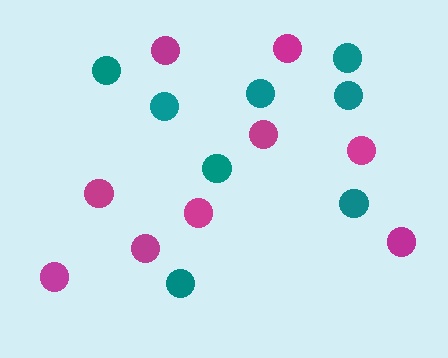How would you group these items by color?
There are 2 groups: one group of teal circles (8) and one group of magenta circles (9).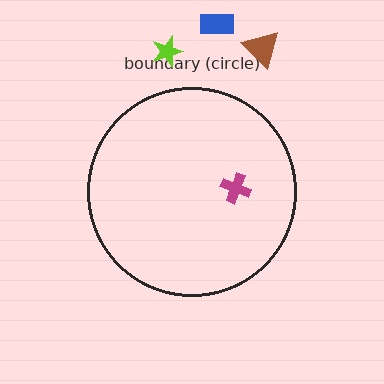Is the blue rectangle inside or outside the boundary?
Outside.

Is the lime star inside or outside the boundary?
Outside.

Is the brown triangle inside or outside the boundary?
Outside.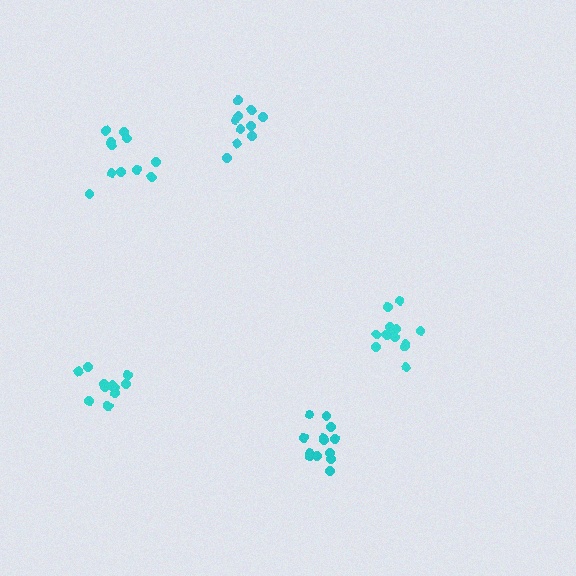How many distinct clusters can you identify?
There are 5 distinct clusters.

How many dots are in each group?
Group 1: 13 dots, Group 2: 12 dots, Group 3: 11 dots, Group 4: 13 dots, Group 5: 10 dots (59 total).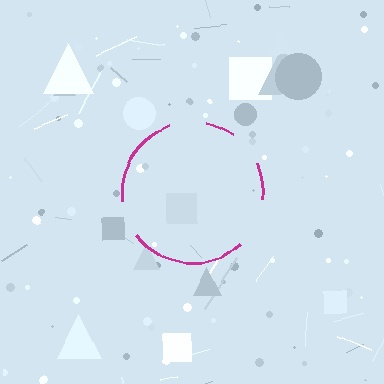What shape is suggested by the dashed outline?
The dashed outline suggests a circle.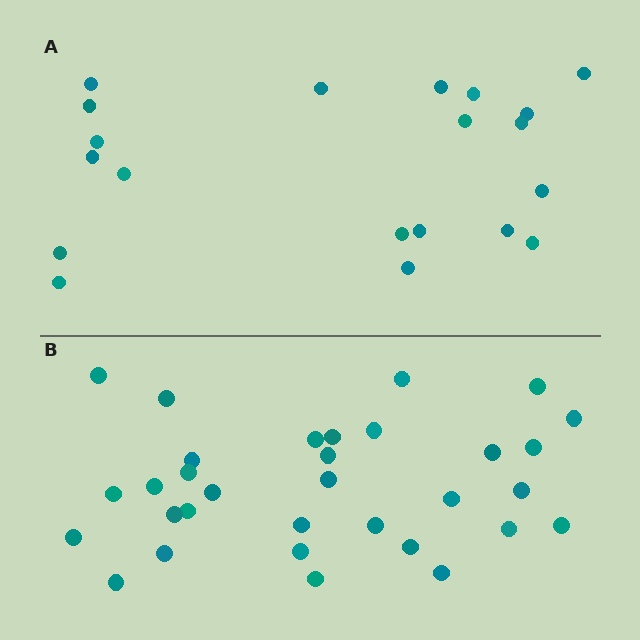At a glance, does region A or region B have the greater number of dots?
Region B (the bottom region) has more dots.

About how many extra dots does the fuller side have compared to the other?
Region B has roughly 12 or so more dots than region A.